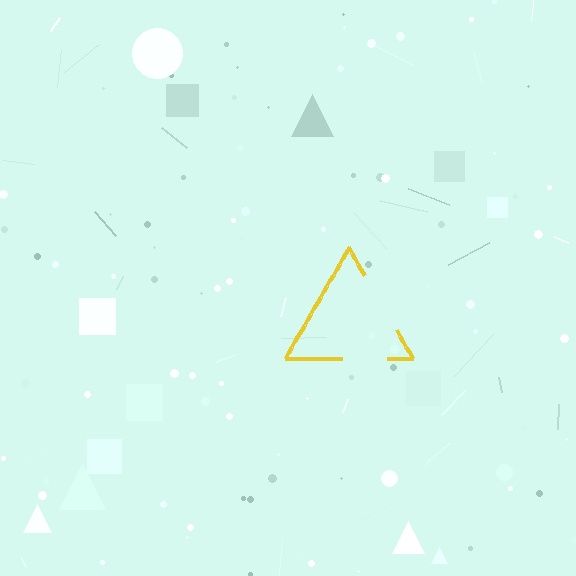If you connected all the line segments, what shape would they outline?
They would outline a triangle.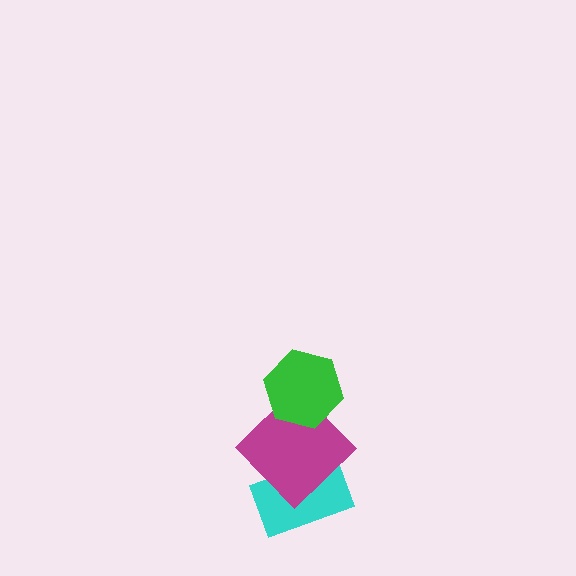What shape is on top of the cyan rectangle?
The magenta diamond is on top of the cyan rectangle.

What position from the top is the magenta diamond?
The magenta diamond is 2nd from the top.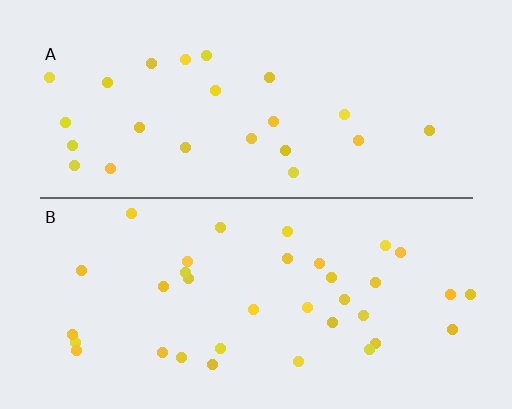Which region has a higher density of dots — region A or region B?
B (the bottom).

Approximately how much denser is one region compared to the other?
Approximately 1.5× — region B over region A.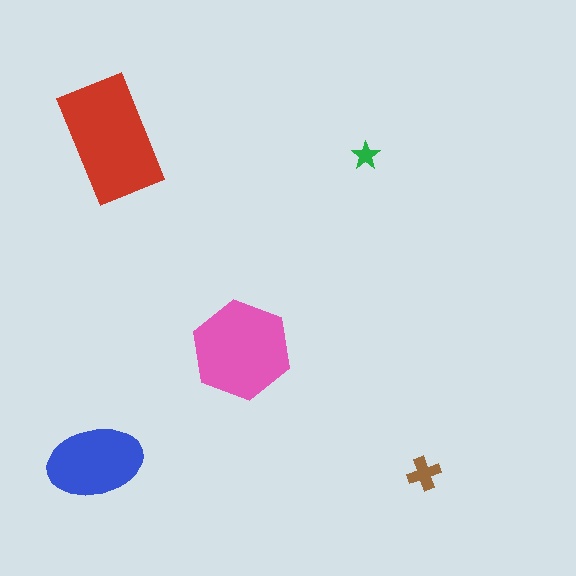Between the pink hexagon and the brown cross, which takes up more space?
The pink hexagon.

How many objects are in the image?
There are 5 objects in the image.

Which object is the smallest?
The green star.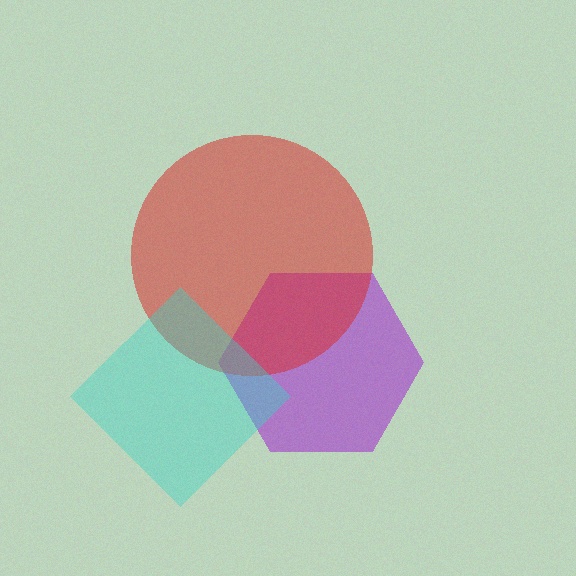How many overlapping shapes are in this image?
There are 3 overlapping shapes in the image.